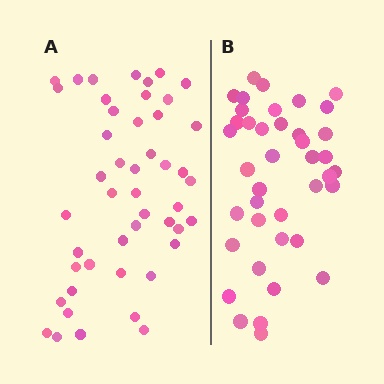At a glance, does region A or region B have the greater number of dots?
Region A (the left region) has more dots.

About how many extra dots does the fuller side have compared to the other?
Region A has roughly 8 or so more dots than region B.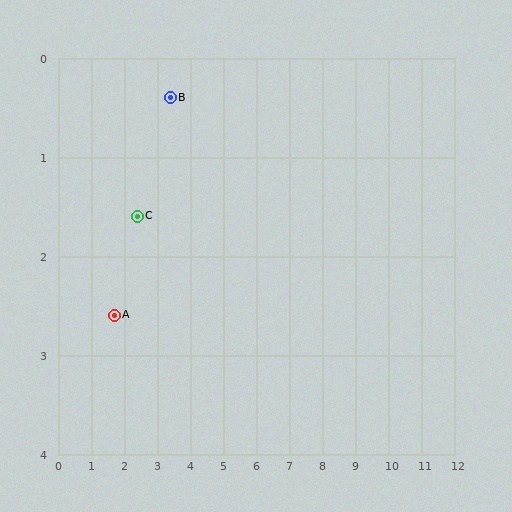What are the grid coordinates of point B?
Point B is at approximately (3.4, 0.4).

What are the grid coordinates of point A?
Point A is at approximately (1.7, 2.6).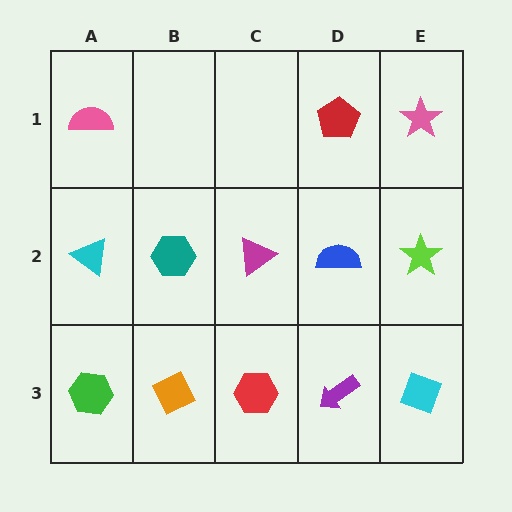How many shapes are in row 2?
5 shapes.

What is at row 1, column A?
A pink semicircle.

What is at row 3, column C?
A red hexagon.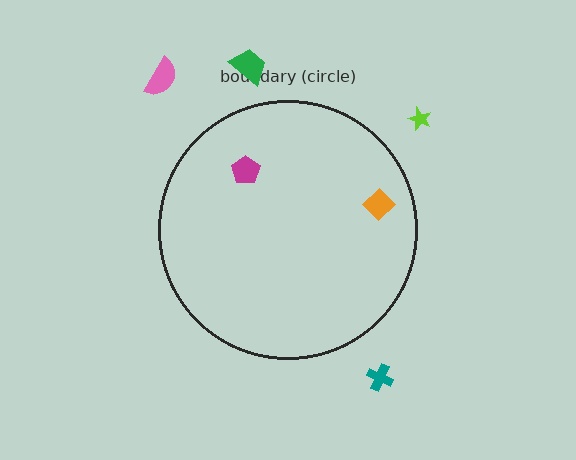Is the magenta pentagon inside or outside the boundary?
Inside.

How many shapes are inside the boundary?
2 inside, 4 outside.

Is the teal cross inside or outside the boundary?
Outside.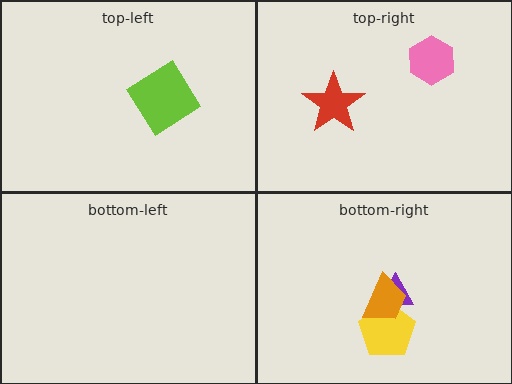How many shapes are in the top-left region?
1.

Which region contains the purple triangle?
The bottom-right region.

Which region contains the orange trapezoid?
The bottom-right region.